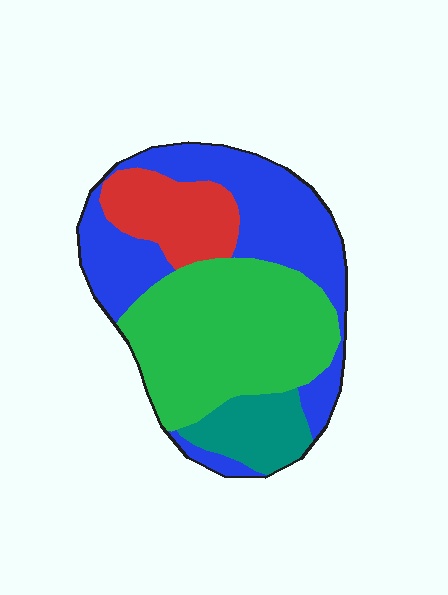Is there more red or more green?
Green.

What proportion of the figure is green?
Green covers 39% of the figure.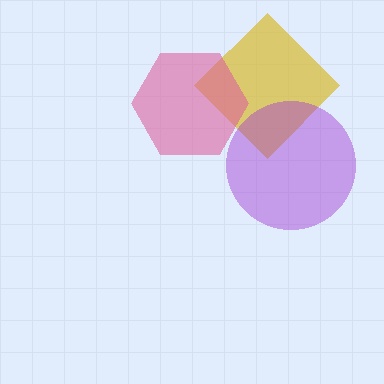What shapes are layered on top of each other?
The layered shapes are: a yellow diamond, a purple circle, a pink hexagon.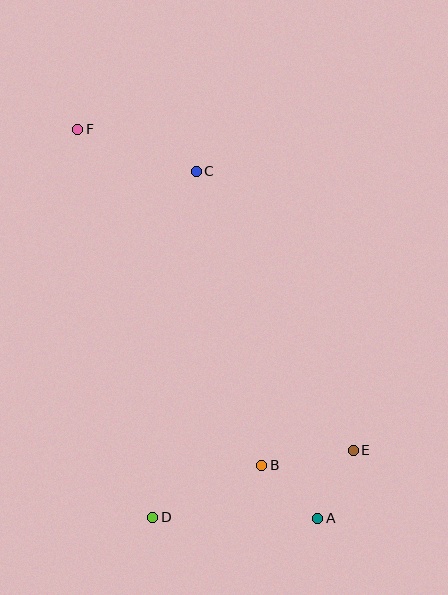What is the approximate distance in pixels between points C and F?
The distance between C and F is approximately 126 pixels.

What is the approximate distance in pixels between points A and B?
The distance between A and B is approximately 77 pixels.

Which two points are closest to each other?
Points A and E are closest to each other.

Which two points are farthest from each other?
Points A and F are farthest from each other.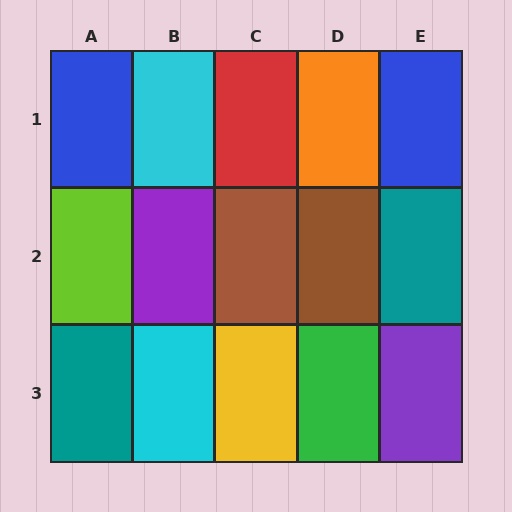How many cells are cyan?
2 cells are cyan.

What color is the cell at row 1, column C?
Red.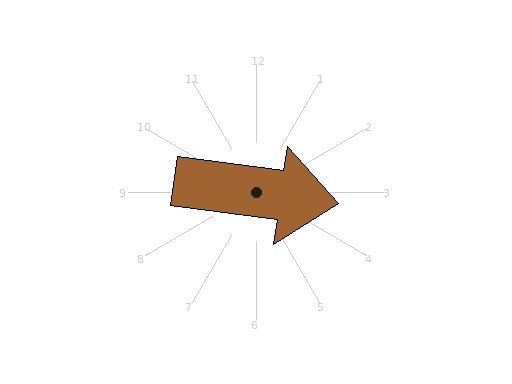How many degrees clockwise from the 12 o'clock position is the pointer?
Approximately 98 degrees.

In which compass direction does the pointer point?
East.